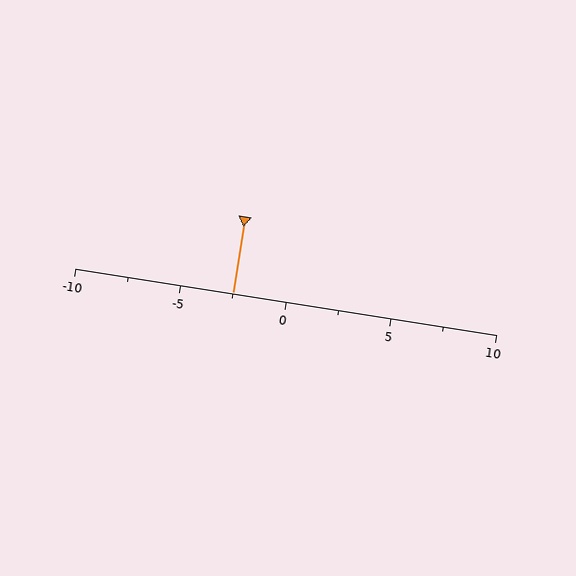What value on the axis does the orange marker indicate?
The marker indicates approximately -2.5.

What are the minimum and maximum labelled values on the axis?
The axis runs from -10 to 10.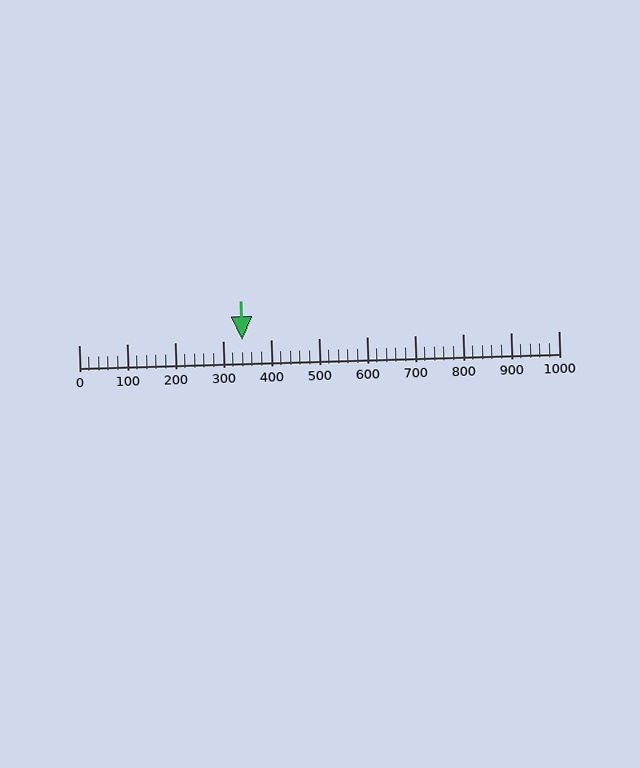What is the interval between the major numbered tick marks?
The major tick marks are spaced 100 units apart.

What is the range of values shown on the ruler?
The ruler shows values from 0 to 1000.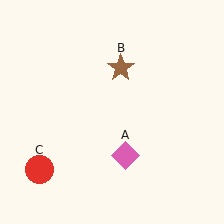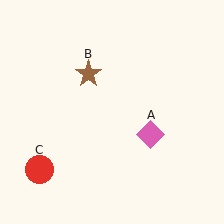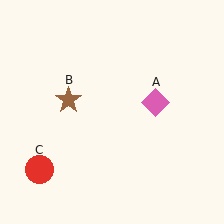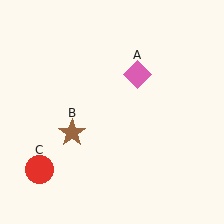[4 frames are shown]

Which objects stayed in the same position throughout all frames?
Red circle (object C) remained stationary.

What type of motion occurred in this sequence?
The pink diamond (object A), brown star (object B) rotated counterclockwise around the center of the scene.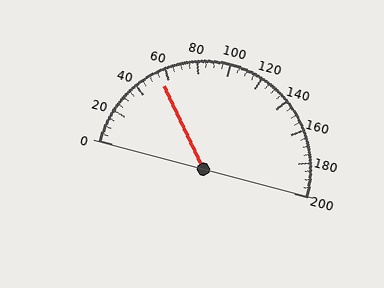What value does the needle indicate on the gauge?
The needle indicates approximately 55.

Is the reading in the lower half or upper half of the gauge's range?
The reading is in the lower half of the range (0 to 200).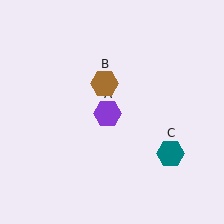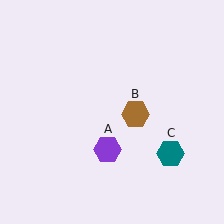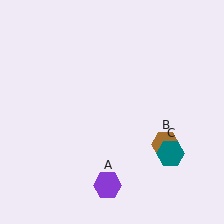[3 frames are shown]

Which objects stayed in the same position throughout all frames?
Teal hexagon (object C) remained stationary.